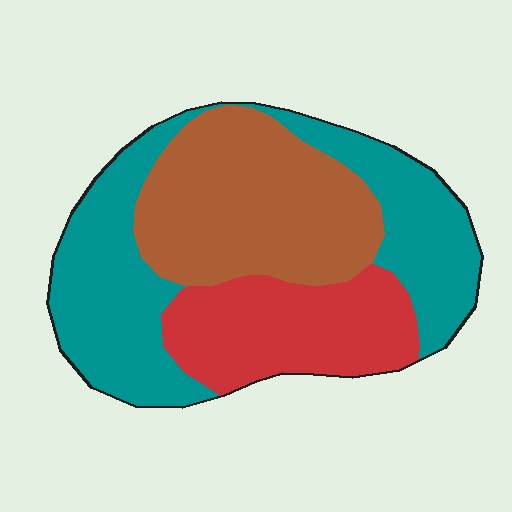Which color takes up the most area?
Teal, at roughly 40%.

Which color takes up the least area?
Red, at roughly 25%.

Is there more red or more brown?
Brown.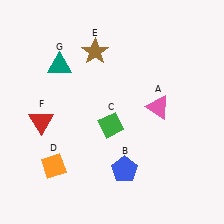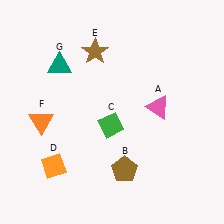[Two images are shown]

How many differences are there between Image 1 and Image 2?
There are 2 differences between the two images.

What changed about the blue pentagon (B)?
In Image 1, B is blue. In Image 2, it changed to brown.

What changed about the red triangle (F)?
In Image 1, F is red. In Image 2, it changed to orange.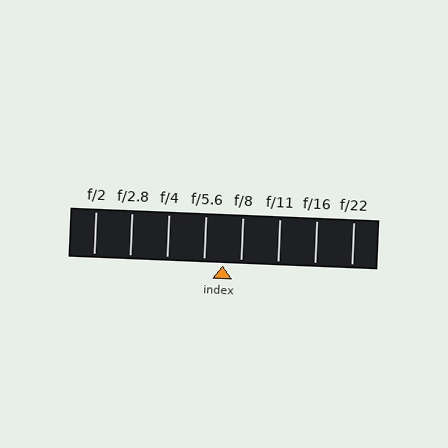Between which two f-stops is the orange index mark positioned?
The index mark is between f/5.6 and f/8.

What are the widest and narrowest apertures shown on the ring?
The widest aperture shown is f/2 and the narrowest is f/22.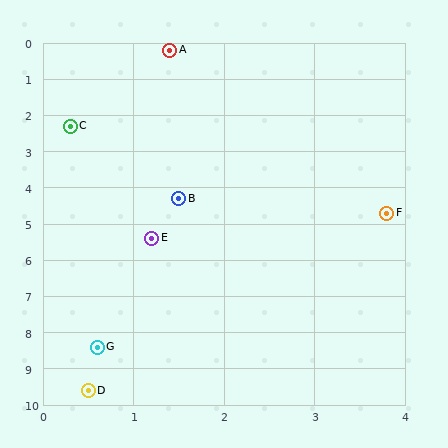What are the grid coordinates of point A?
Point A is at approximately (1.4, 0.2).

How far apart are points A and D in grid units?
Points A and D are about 9.4 grid units apart.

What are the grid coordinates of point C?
Point C is at approximately (0.3, 2.3).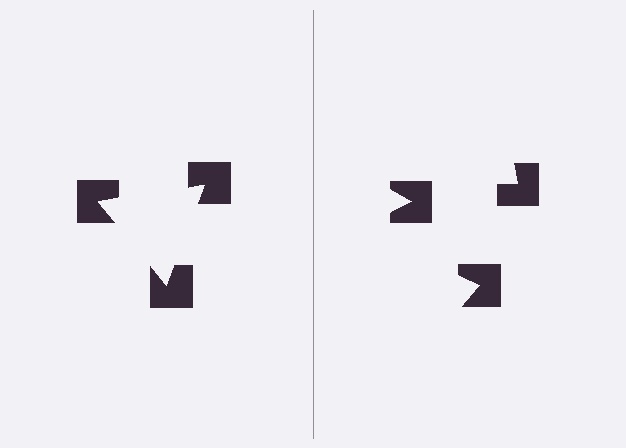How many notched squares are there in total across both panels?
6 — 3 on each side.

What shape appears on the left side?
An illusory triangle.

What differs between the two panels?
The notched squares are positioned identically on both sides; only the wedge orientations differ. On the left they align to a triangle; on the right they are misaligned.